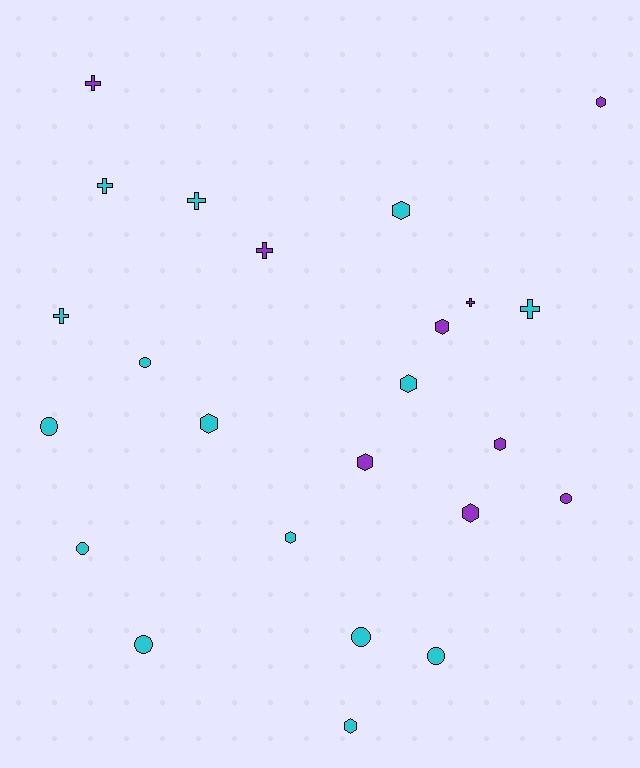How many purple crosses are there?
There are 3 purple crosses.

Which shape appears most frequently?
Hexagon, with 10 objects.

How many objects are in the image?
There are 24 objects.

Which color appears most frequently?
Cyan, with 15 objects.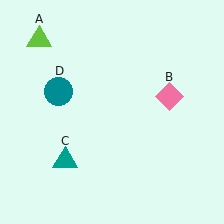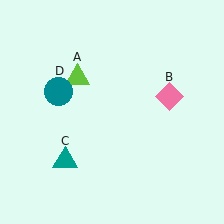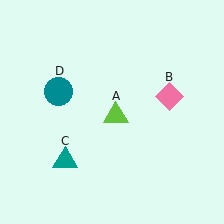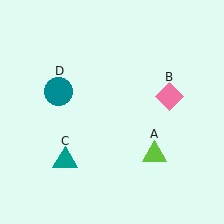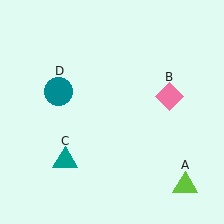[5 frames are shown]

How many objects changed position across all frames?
1 object changed position: lime triangle (object A).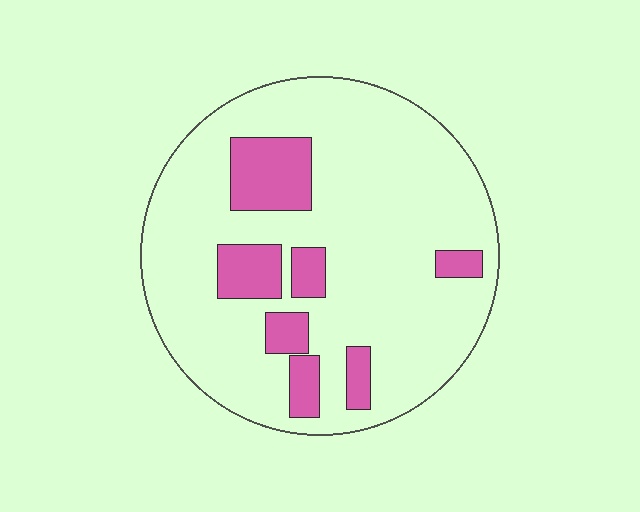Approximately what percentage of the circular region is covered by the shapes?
Approximately 20%.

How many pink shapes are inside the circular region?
7.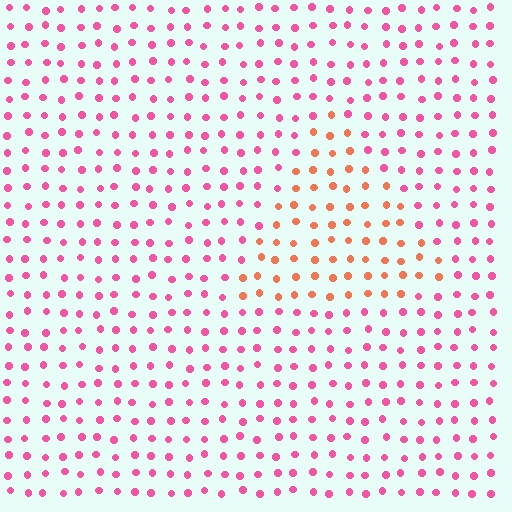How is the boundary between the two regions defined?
The boundary is defined purely by a slight shift in hue (about 43 degrees). Spacing, size, and orientation are identical on both sides.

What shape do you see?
I see a triangle.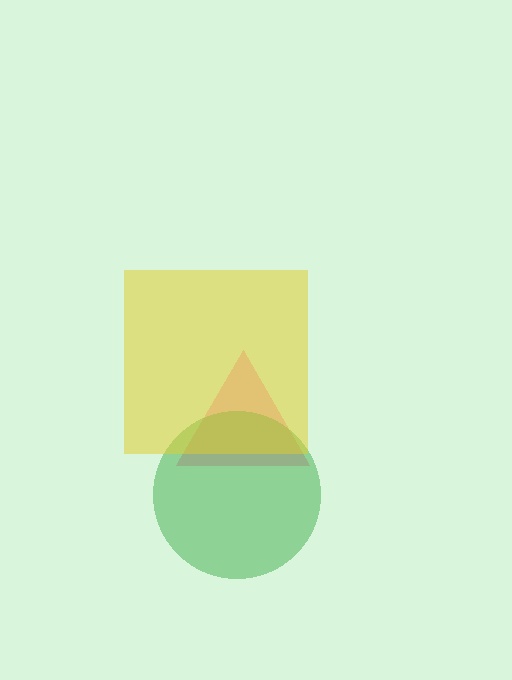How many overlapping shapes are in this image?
There are 3 overlapping shapes in the image.